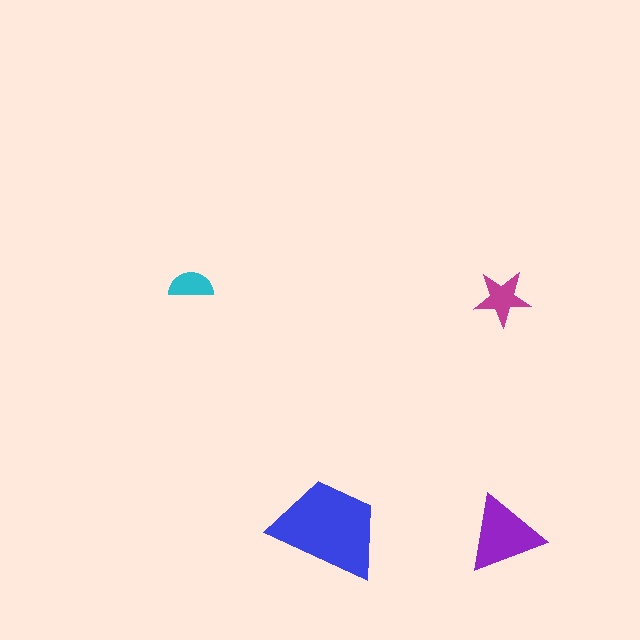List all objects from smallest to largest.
The cyan semicircle, the magenta star, the purple triangle, the blue trapezoid.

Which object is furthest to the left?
The cyan semicircle is leftmost.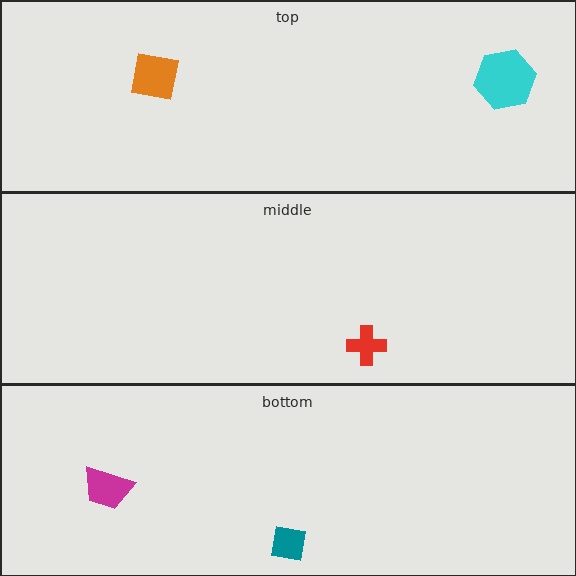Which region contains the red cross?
The middle region.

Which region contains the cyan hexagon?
The top region.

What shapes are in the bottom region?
The magenta trapezoid, the teal square.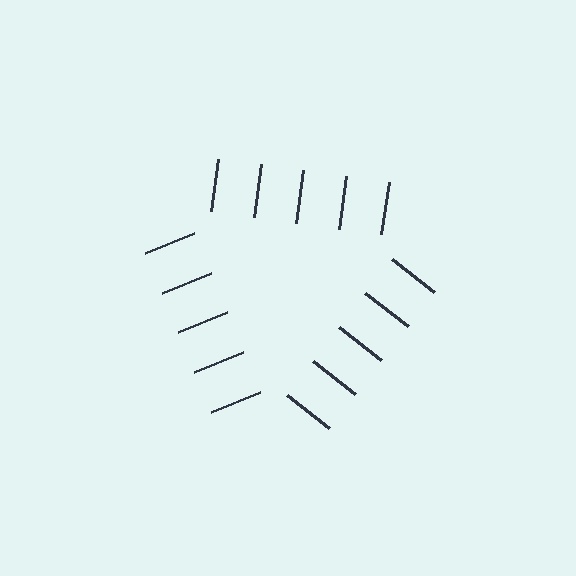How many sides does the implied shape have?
3 sides — the line-ends trace a triangle.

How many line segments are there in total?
15 — 5 along each of the 3 edges.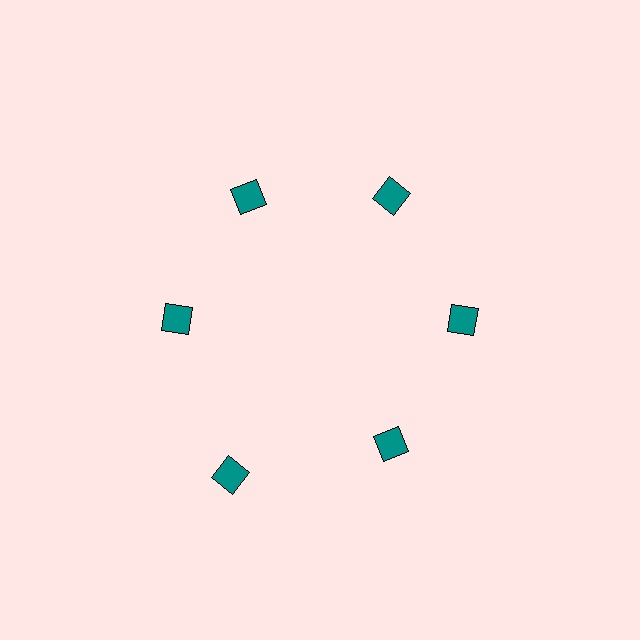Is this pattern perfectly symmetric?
No. The 6 teal diamonds are arranged in a ring, but one element near the 7 o'clock position is pushed outward from the center, breaking the 6-fold rotational symmetry.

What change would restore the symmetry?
The symmetry would be restored by moving it inward, back onto the ring so that all 6 diamonds sit at equal angles and equal distance from the center.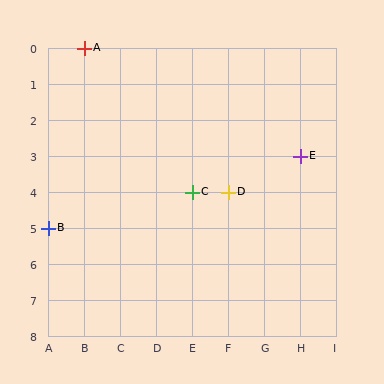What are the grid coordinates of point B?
Point B is at grid coordinates (A, 5).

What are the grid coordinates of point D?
Point D is at grid coordinates (F, 4).